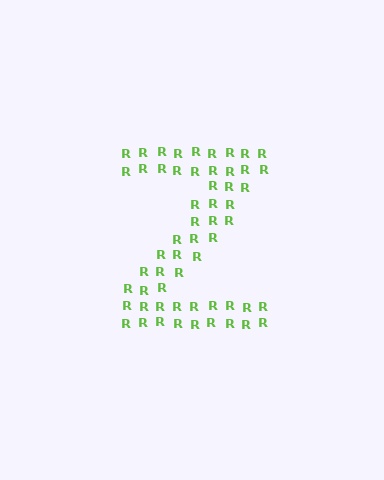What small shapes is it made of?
It is made of small letter R's.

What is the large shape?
The large shape is the letter Z.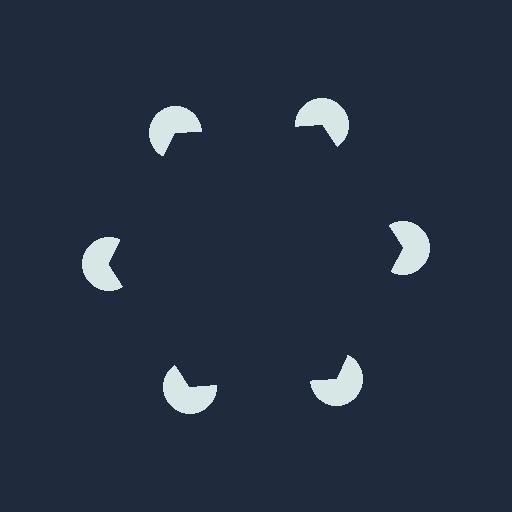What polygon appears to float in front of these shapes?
An illusory hexagon — its edges are inferred from the aligned wedge cuts in the pac-man discs, not physically drawn.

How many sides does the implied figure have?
6 sides.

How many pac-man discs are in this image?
There are 6 — one at each vertex of the illusory hexagon.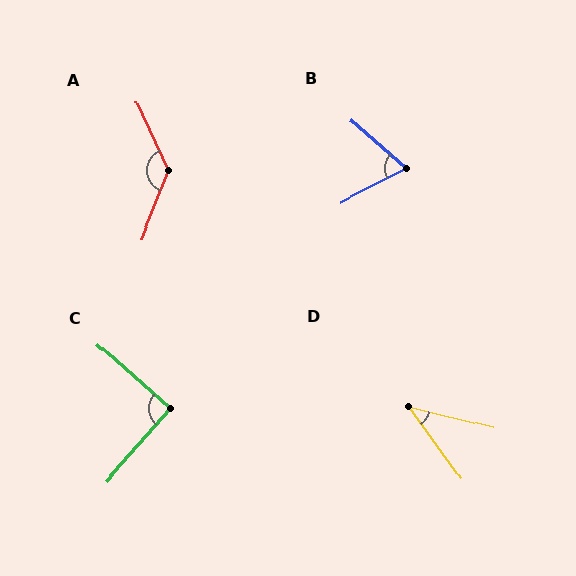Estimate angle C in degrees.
Approximately 90 degrees.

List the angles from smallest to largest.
D (40°), B (68°), C (90°), A (134°).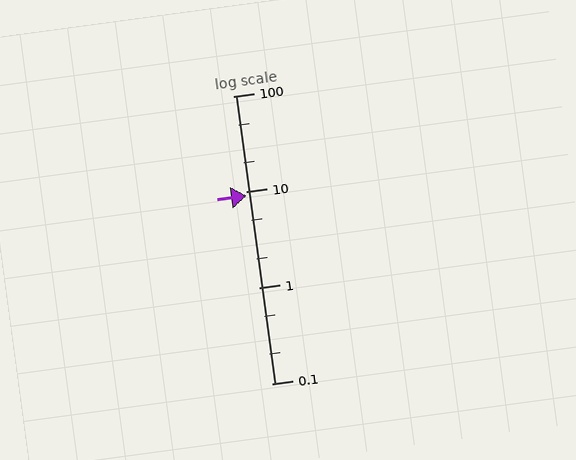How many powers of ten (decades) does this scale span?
The scale spans 3 decades, from 0.1 to 100.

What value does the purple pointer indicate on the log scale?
The pointer indicates approximately 9.1.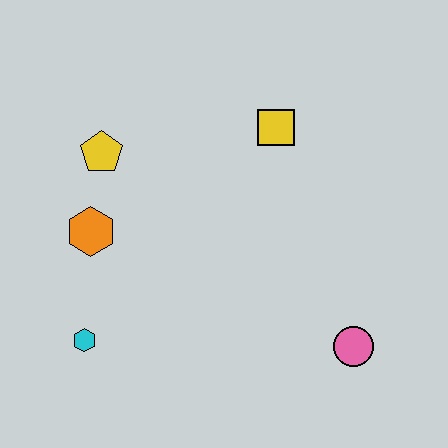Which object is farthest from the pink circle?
The yellow pentagon is farthest from the pink circle.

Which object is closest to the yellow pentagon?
The orange hexagon is closest to the yellow pentagon.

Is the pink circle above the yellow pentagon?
No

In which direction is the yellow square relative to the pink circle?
The yellow square is above the pink circle.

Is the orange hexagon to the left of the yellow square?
Yes